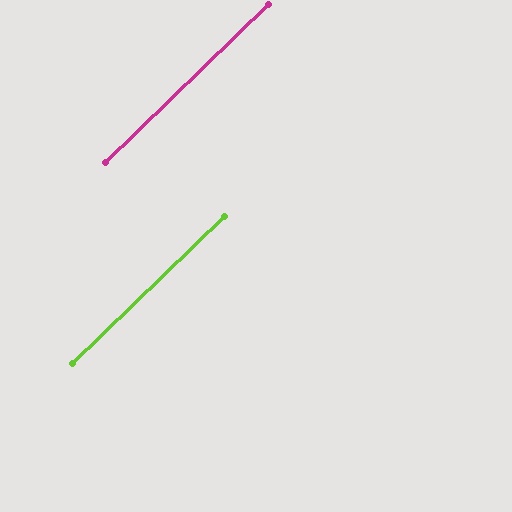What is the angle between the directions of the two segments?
Approximately 0 degrees.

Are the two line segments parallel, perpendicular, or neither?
Parallel — their directions differ by only 0.2°.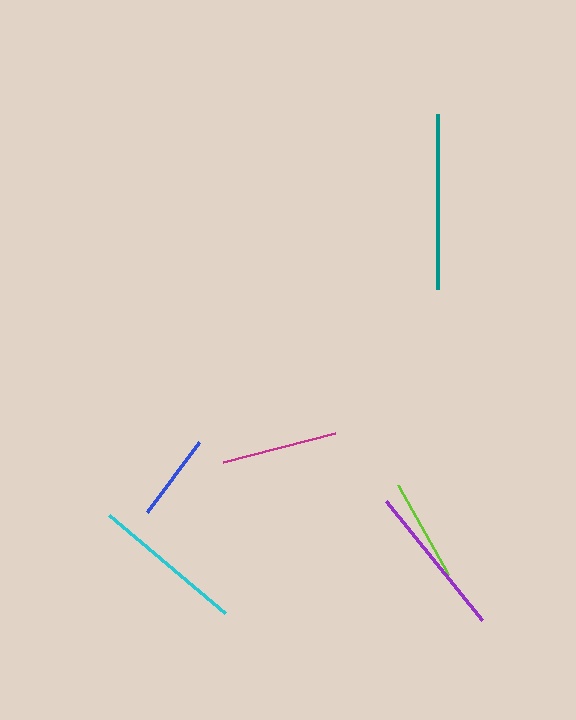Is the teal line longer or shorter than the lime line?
The teal line is longer than the lime line.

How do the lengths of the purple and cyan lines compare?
The purple and cyan lines are approximately the same length.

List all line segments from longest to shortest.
From longest to shortest: teal, purple, cyan, magenta, lime, blue.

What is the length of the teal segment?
The teal segment is approximately 174 pixels long.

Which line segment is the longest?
The teal line is the longest at approximately 174 pixels.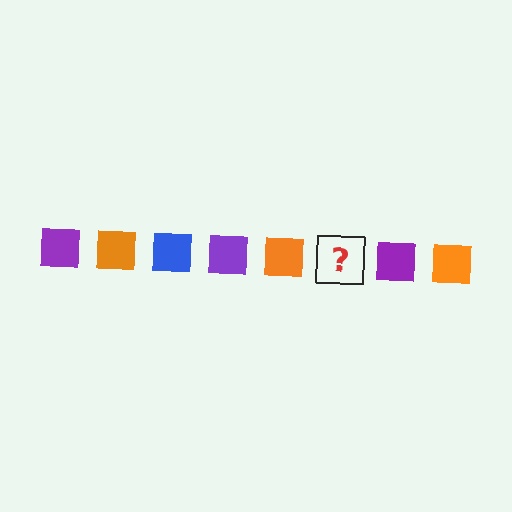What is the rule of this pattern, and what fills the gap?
The rule is that the pattern cycles through purple, orange, blue squares. The gap should be filled with a blue square.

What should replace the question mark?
The question mark should be replaced with a blue square.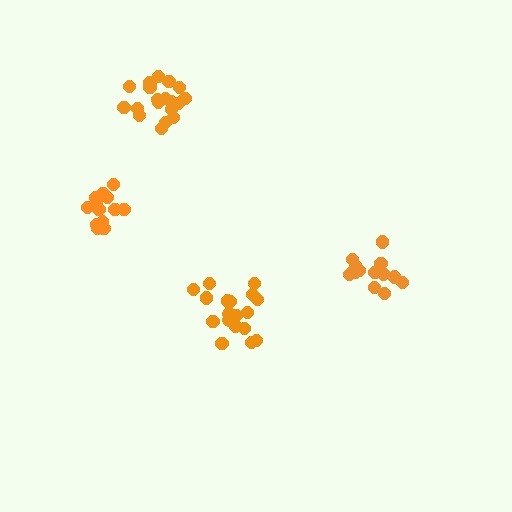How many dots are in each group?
Group 1: 14 dots, Group 2: 15 dots, Group 3: 19 dots, Group 4: 19 dots (67 total).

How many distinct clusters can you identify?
There are 4 distinct clusters.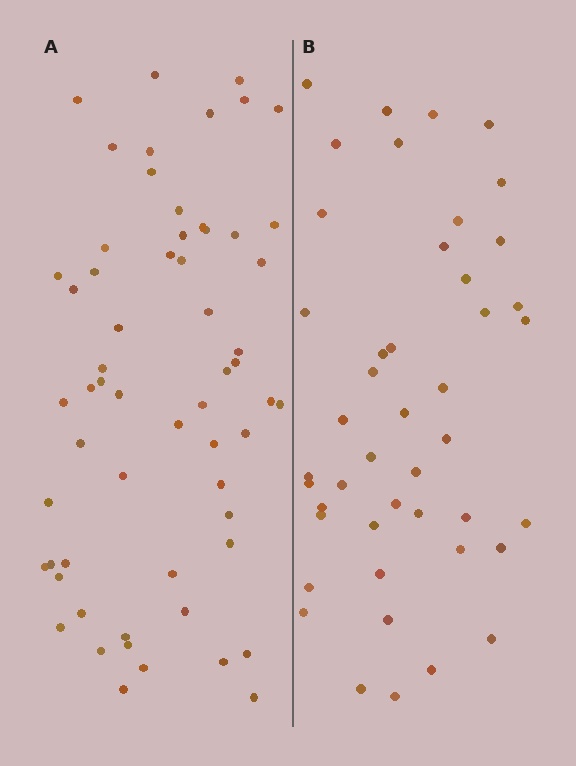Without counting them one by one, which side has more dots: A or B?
Region A (the left region) has more dots.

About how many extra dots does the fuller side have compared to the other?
Region A has approximately 15 more dots than region B.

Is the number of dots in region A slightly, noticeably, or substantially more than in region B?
Region A has noticeably more, but not dramatically so. The ratio is roughly 1.3 to 1.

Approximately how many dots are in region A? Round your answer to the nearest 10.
About 60 dots.